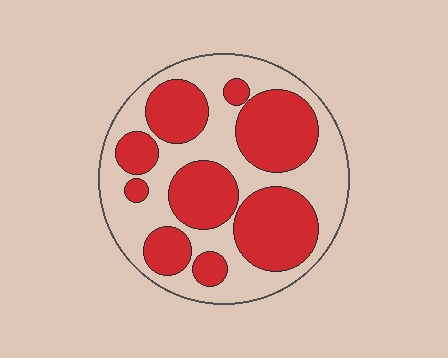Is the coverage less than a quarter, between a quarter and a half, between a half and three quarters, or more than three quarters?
Between a quarter and a half.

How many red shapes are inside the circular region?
9.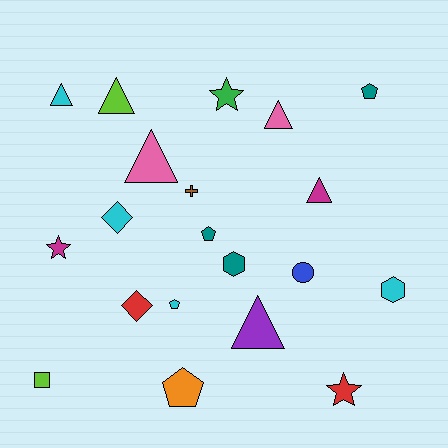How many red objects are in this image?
There are 2 red objects.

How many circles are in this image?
There is 1 circle.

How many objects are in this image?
There are 20 objects.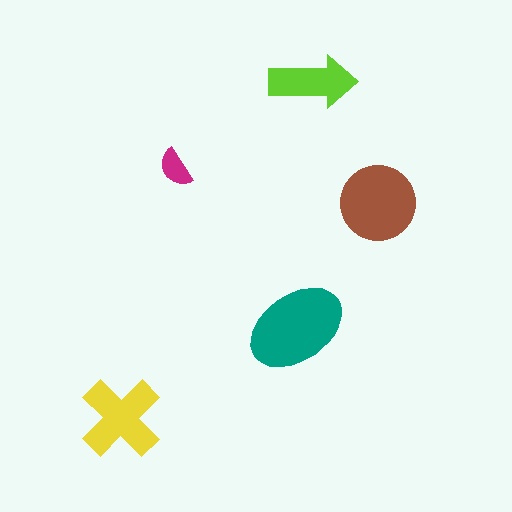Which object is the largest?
The teal ellipse.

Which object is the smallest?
The magenta semicircle.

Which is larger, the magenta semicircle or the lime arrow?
The lime arrow.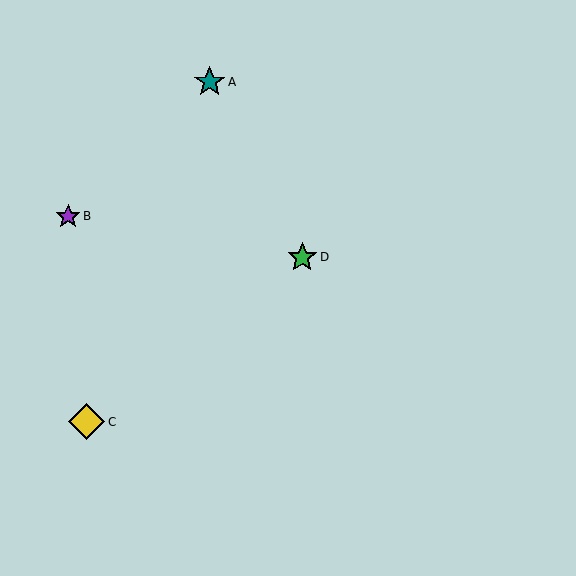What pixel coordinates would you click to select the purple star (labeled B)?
Click at (68, 216) to select the purple star B.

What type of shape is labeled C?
Shape C is a yellow diamond.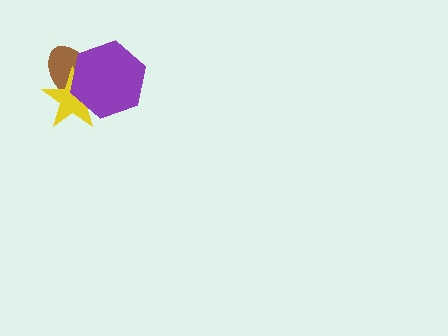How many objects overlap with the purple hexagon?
2 objects overlap with the purple hexagon.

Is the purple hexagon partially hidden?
No, no other shape covers it.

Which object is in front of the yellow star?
The purple hexagon is in front of the yellow star.